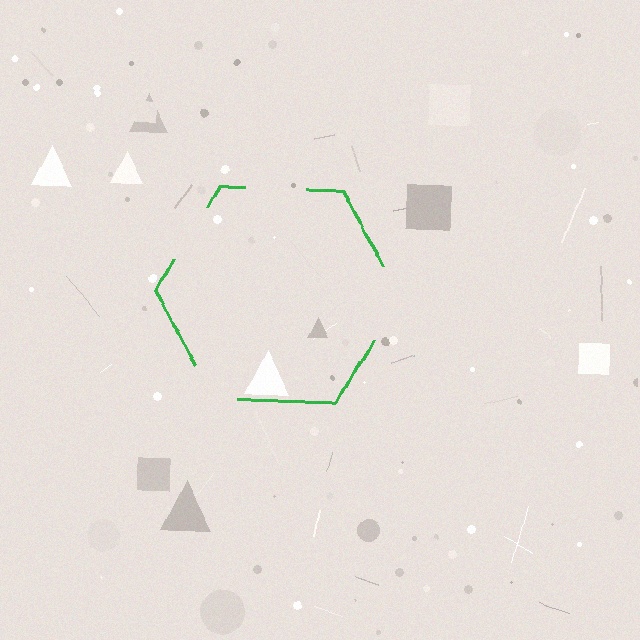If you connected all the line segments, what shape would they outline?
They would outline a hexagon.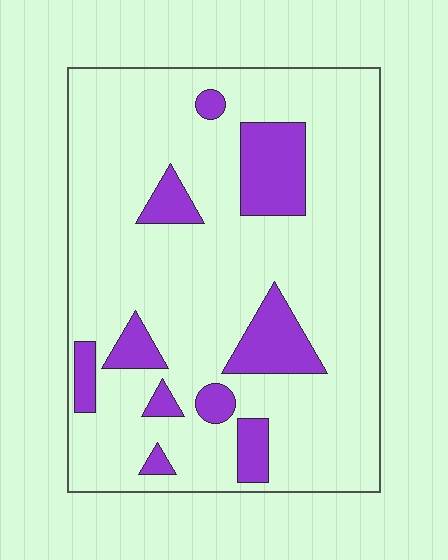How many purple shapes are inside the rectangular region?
10.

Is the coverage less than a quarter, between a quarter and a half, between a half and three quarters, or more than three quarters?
Less than a quarter.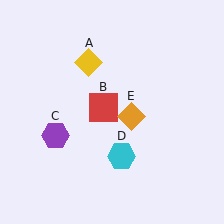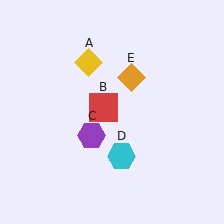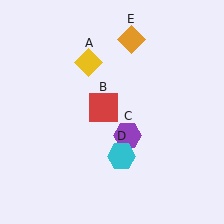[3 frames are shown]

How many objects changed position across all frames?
2 objects changed position: purple hexagon (object C), orange diamond (object E).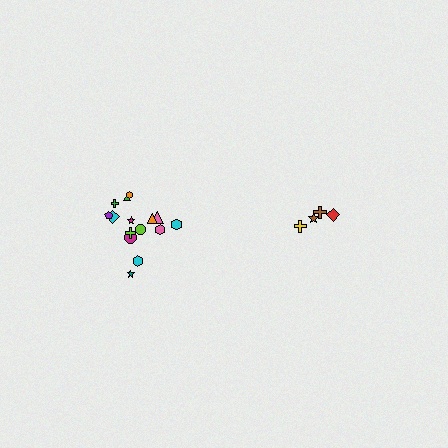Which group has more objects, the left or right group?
The left group.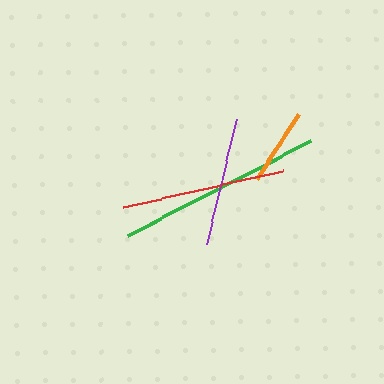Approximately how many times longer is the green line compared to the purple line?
The green line is approximately 1.6 times the length of the purple line.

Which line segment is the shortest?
The orange line is the shortest at approximately 77 pixels.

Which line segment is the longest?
The green line is the longest at approximately 207 pixels.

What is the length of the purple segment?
The purple segment is approximately 128 pixels long.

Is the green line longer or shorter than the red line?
The green line is longer than the red line.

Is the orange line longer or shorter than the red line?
The red line is longer than the orange line.